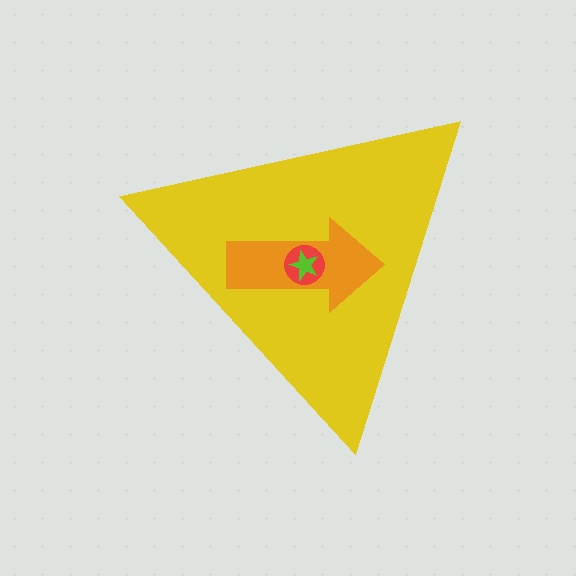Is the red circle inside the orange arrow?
Yes.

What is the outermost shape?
The yellow triangle.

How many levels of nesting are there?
4.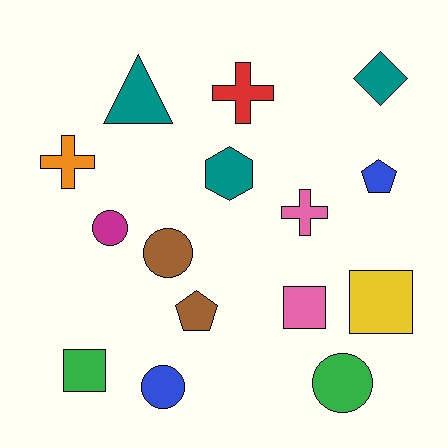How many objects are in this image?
There are 15 objects.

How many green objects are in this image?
There are 2 green objects.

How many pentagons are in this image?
There are 2 pentagons.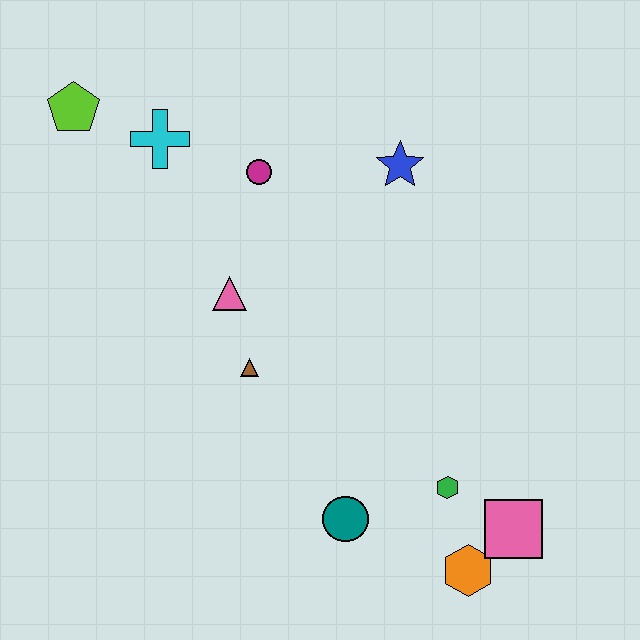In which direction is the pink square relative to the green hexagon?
The pink square is to the right of the green hexagon.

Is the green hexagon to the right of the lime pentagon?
Yes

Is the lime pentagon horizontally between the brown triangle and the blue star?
No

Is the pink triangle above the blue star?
No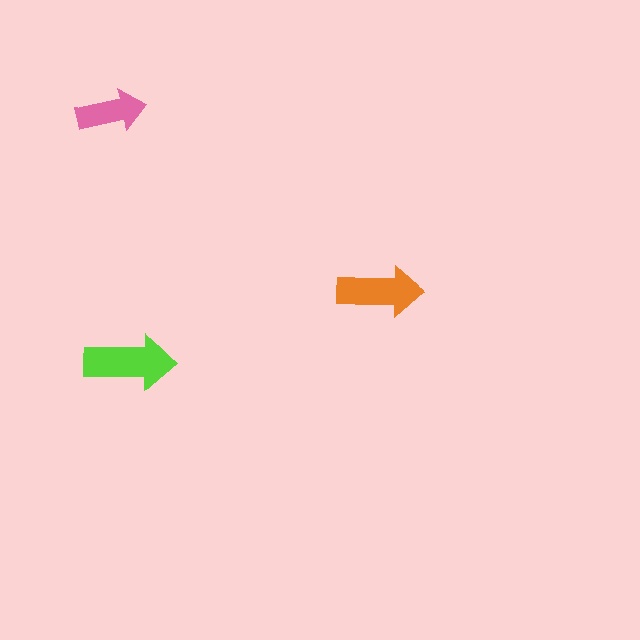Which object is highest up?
The pink arrow is topmost.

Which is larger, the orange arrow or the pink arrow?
The orange one.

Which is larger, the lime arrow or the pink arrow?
The lime one.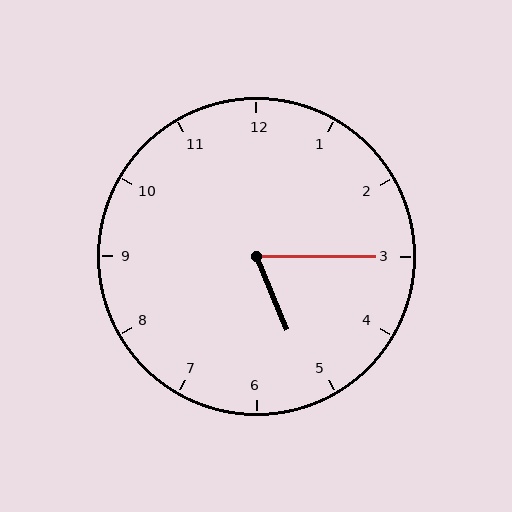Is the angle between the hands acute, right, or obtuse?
It is acute.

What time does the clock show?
5:15.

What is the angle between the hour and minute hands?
Approximately 68 degrees.